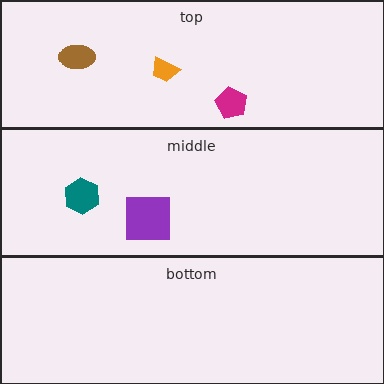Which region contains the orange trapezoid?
The top region.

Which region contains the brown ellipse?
The top region.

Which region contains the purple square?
The middle region.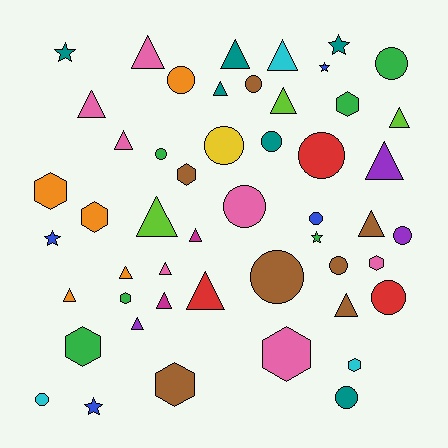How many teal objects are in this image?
There are 6 teal objects.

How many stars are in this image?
There are 6 stars.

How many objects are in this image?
There are 50 objects.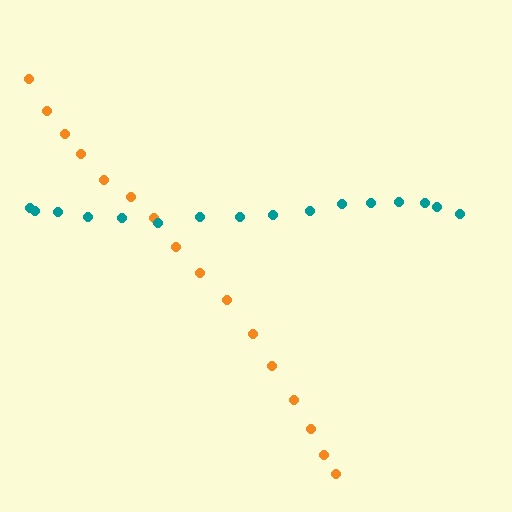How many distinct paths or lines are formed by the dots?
There are 2 distinct paths.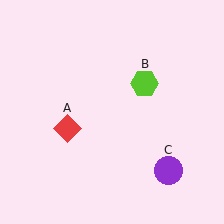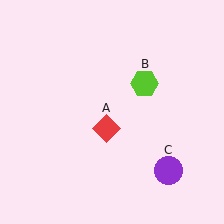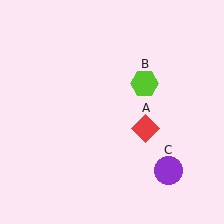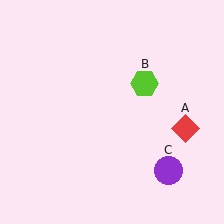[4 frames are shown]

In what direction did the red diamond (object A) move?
The red diamond (object A) moved right.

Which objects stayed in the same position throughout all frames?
Lime hexagon (object B) and purple circle (object C) remained stationary.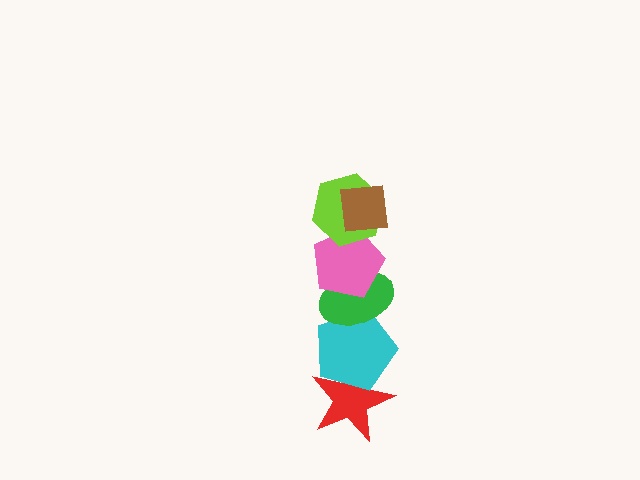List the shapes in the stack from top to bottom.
From top to bottom: the brown square, the lime hexagon, the pink pentagon, the green ellipse, the cyan pentagon, the red star.